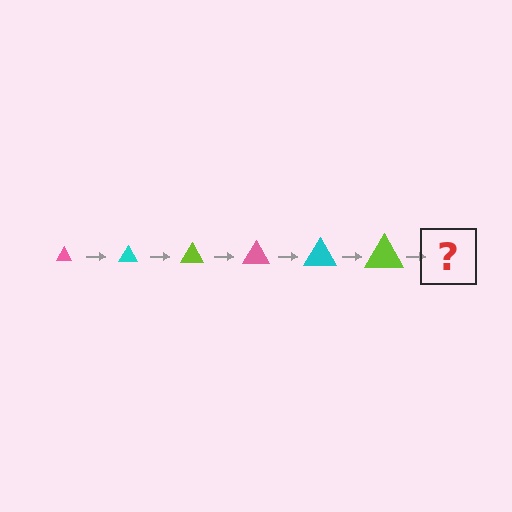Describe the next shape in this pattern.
It should be a pink triangle, larger than the previous one.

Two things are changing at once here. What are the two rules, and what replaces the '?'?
The two rules are that the triangle grows larger each step and the color cycles through pink, cyan, and lime. The '?' should be a pink triangle, larger than the previous one.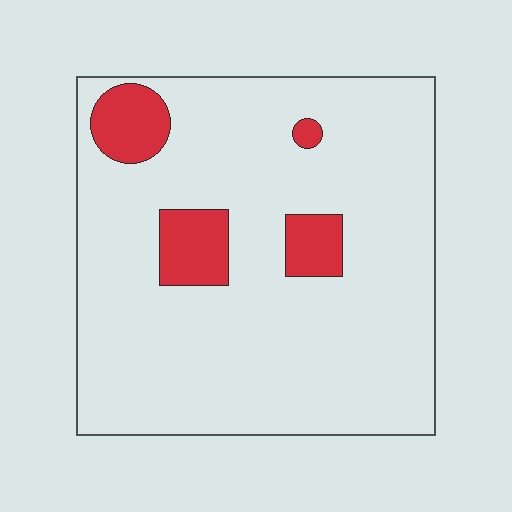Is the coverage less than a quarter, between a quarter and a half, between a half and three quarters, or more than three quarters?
Less than a quarter.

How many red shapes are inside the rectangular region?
4.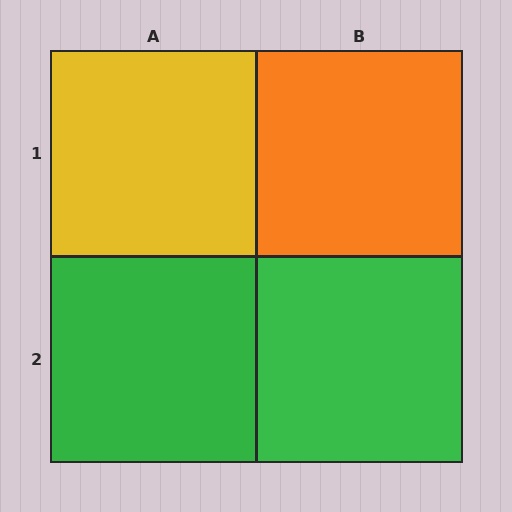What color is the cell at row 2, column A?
Green.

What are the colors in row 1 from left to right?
Yellow, orange.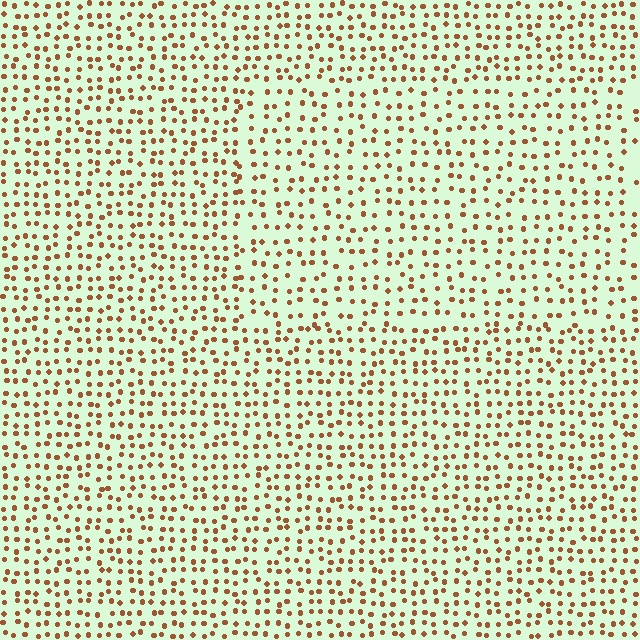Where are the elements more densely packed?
The elements are more densely packed outside the rectangle boundary.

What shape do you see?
I see a rectangle.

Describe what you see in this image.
The image contains small brown elements arranged at two different densities. A rectangle-shaped region is visible where the elements are less densely packed than the surrounding area.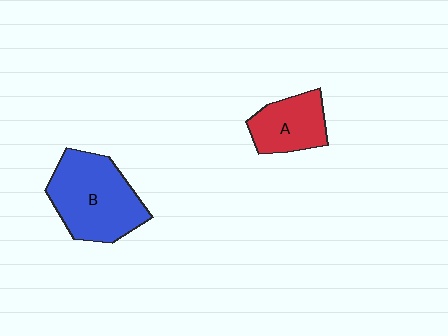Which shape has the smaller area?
Shape A (red).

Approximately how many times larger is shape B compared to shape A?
Approximately 1.7 times.